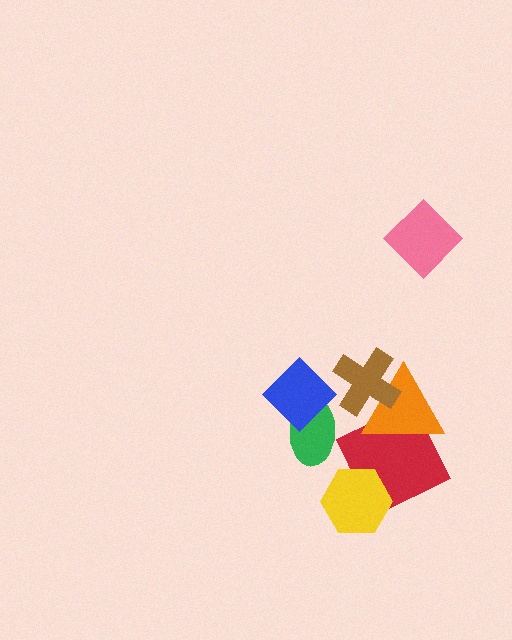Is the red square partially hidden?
Yes, it is partially covered by another shape.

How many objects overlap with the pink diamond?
0 objects overlap with the pink diamond.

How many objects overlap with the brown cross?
1 object overlaps with the brown cross.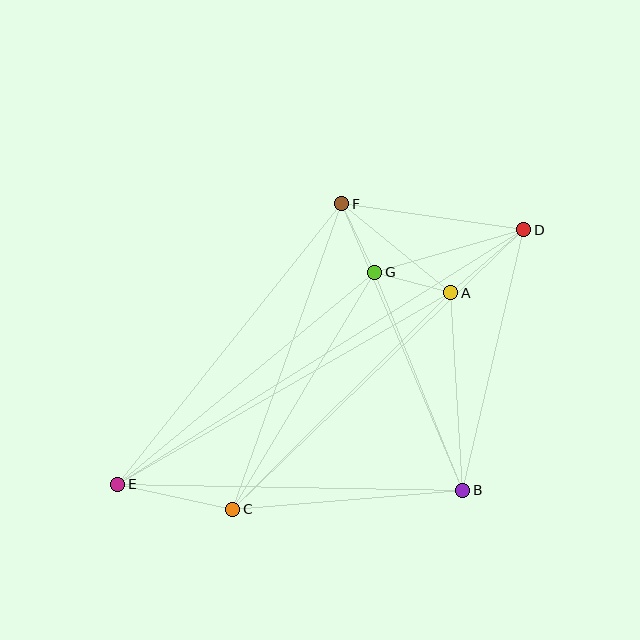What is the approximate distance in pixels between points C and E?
The distance between C and E is approximately 118 pixels.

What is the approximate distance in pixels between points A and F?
The distance between A and F is approximately 141 pixels.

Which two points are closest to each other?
Points F and G are closest to each other.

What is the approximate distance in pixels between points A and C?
The distance between A and C is approximately 307 pixels.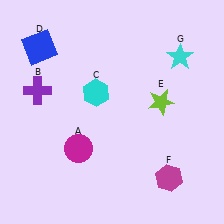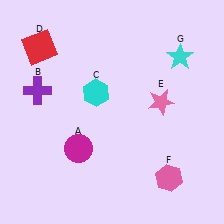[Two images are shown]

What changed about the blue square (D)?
In Image 1, D is blue. In Image 2, it changed to red.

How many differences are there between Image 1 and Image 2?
There are 3 differences between the two images.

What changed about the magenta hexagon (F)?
In Image 1, F is magenta. In Image 2, it changed to pink.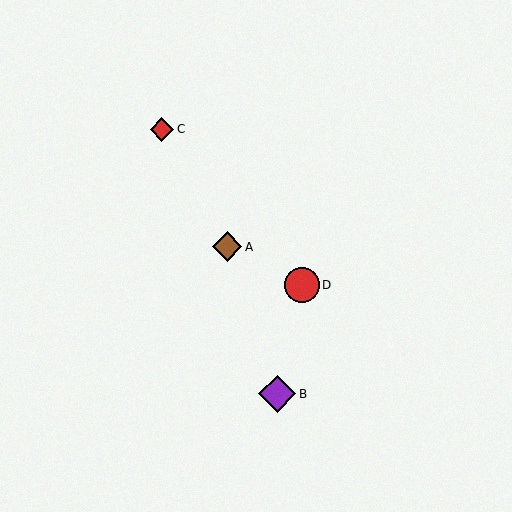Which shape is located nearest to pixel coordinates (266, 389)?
The purple diamond (labeled B) at (277, 394) is nearest to that location.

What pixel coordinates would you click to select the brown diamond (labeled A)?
Click at (227, 247) to select the brown diamond A.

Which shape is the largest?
The purple diamond (labeled B) is the largest.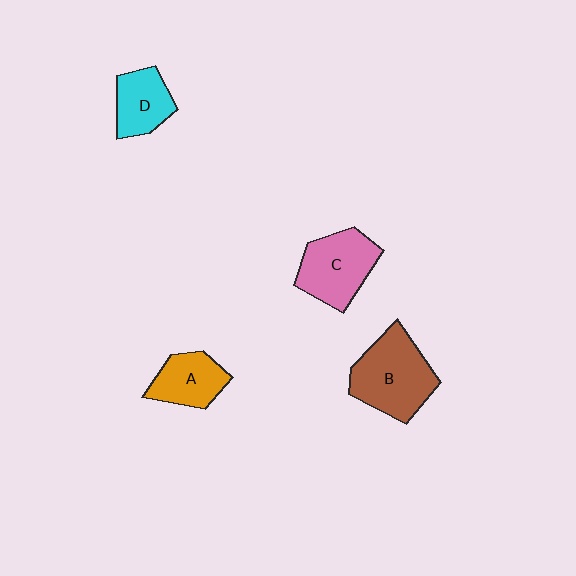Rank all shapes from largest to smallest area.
From largest to smallest: B (brown), C (pink), A (orange), D (cyan).